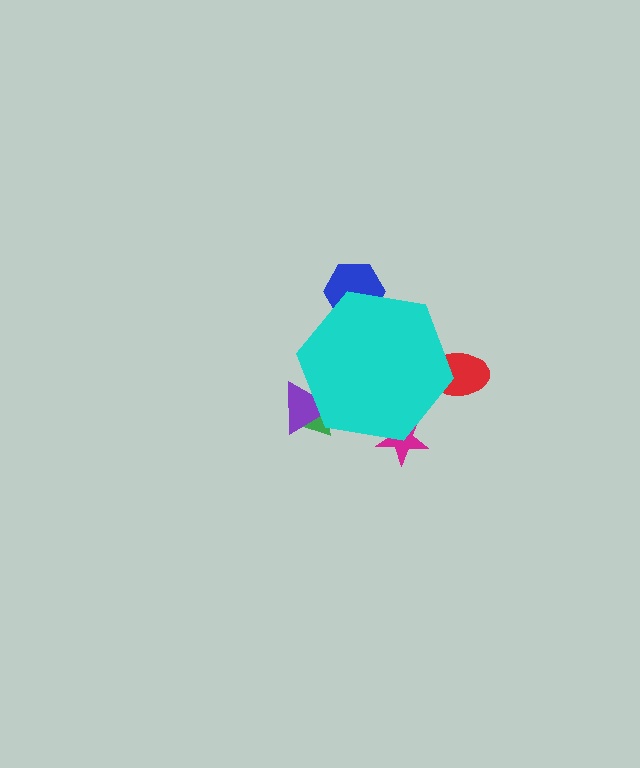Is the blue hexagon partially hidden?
Yes, the blue hexagon is partially hidden behind the cyan hexagon.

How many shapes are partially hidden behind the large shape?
5 shapes are partially hidden.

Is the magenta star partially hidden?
Yes, the magenta star is partially hidden behind the cyan hexagon.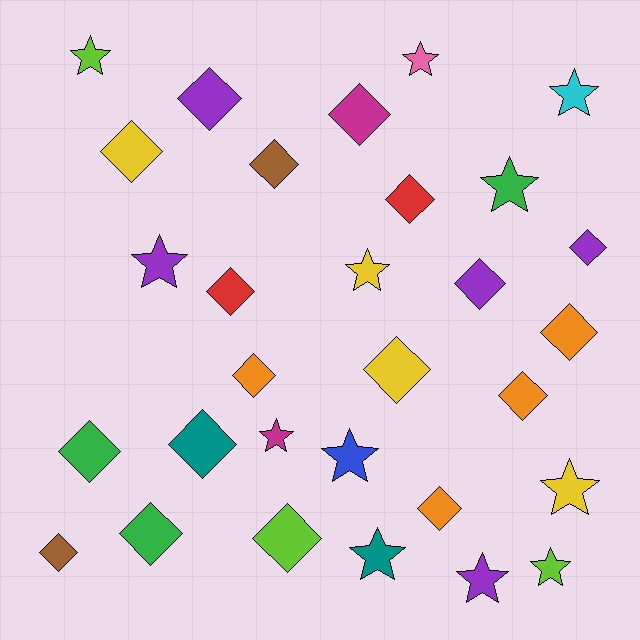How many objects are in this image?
There are 30 objects.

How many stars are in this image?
There are 12 stars.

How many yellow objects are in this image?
There are 4 yellow objects.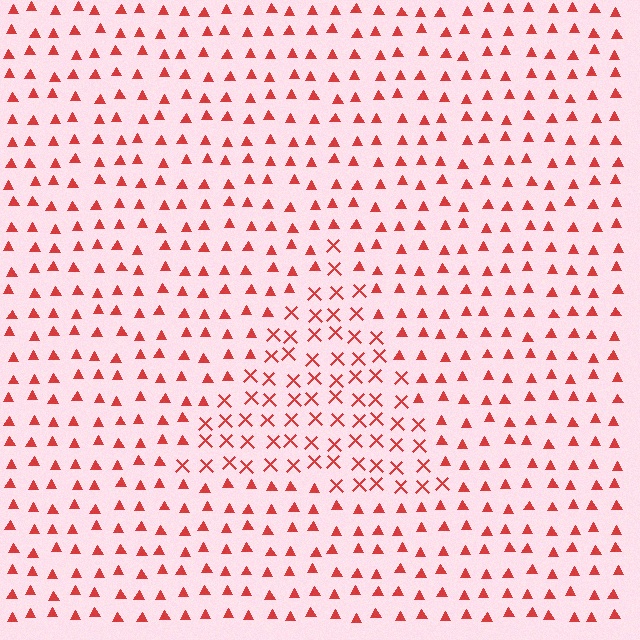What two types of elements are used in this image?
The image uses X marks inside the triangle region and triangles outside it.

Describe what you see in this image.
The image is filled with small red elements arranged in a uniform grid. A triangle-shaped region contains X marks, while the surrounding area contains triangles. The boundary is defined purely by the change in element shape.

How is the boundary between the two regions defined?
The boundary is defined by a change in element shape: X marks inside vs. triangles outside. All elements share the same color and spacing.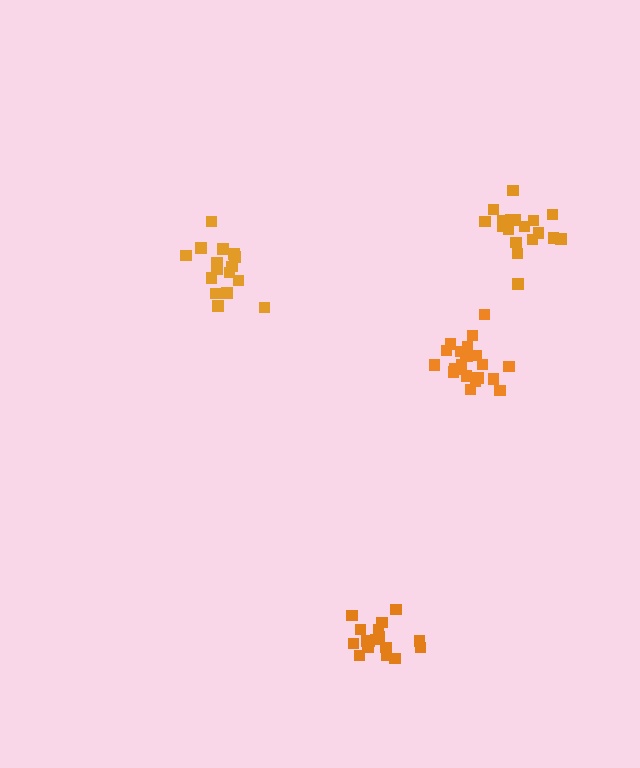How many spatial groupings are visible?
There are 4 spatial groupings.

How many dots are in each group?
Group 1: 18 dots, Group 2: 21 dots, Group 3: 16 dots, Group 4: 17 dots (72 total).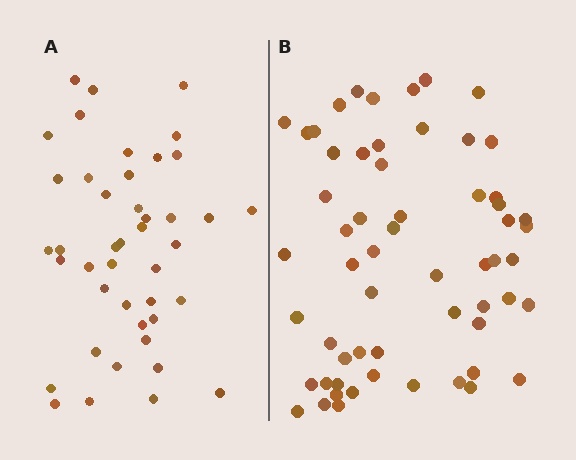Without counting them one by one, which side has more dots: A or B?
Region B (the right region) has more dots.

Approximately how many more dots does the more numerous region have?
Region B has approximately 15 more dots than region A.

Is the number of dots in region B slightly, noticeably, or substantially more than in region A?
Region B has noticeably more, but not dramatically so. The ratio is roughly 1.4 to 1.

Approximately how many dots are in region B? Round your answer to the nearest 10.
About 60 dots. (The exact count is 59, which rounds to 60.)